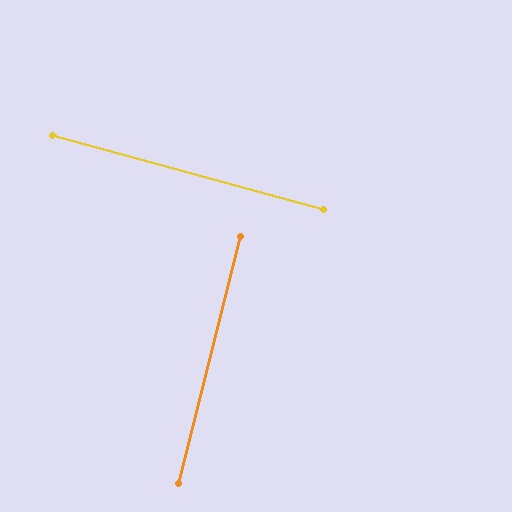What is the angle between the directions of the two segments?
Approximately 89 degrees.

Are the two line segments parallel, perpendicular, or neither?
Perpendicular — they meet at approximately 89°.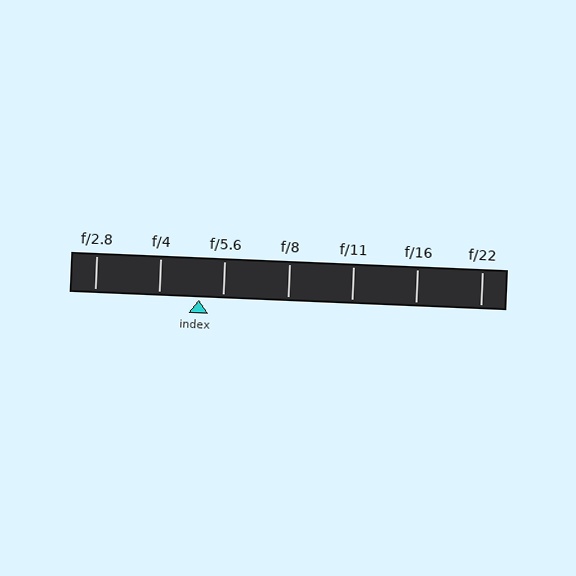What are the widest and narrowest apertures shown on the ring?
The widest aperture shown is f/2.8 and the narrowest is f/22.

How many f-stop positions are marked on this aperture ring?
There are 7 f-stop positions marked.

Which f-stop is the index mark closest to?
The index mark is closest to f/5.6.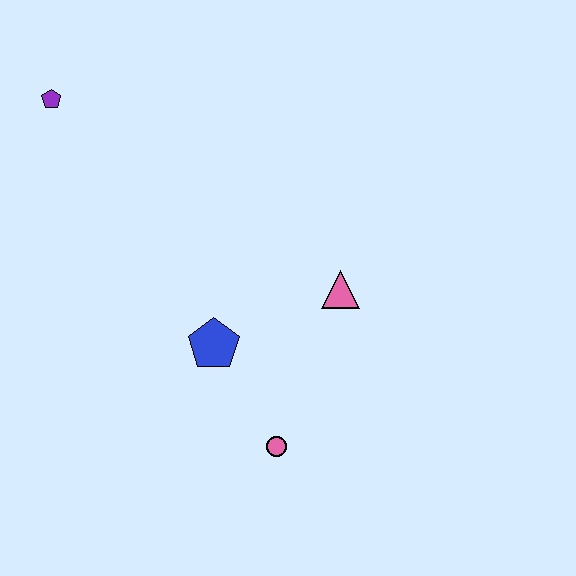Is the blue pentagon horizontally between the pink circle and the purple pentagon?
Yes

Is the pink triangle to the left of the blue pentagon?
No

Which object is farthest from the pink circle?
The purple pentagon is farthest from the pink circle.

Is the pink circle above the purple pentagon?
No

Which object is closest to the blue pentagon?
The pink circle is closest to the blue pentagon.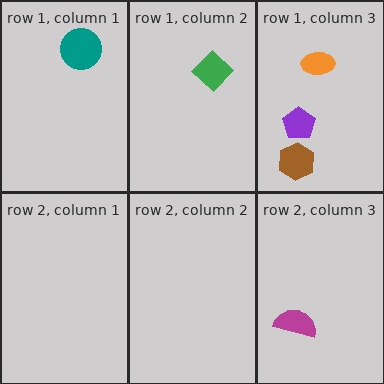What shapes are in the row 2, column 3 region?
The magenta semicircle.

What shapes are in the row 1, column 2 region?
The green diamond.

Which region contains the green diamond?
The row 1, column 2 region.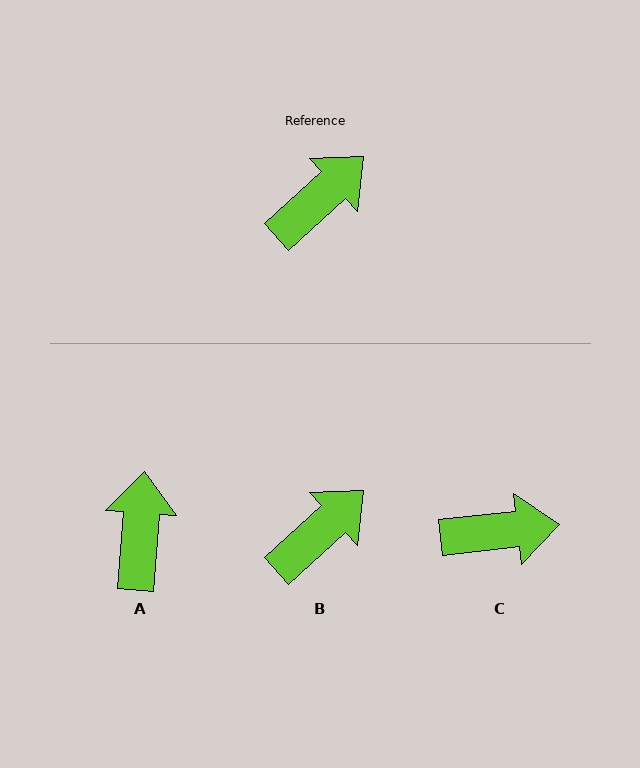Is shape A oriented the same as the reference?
No, it is off by about 43 degrees.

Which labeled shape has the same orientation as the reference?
B.